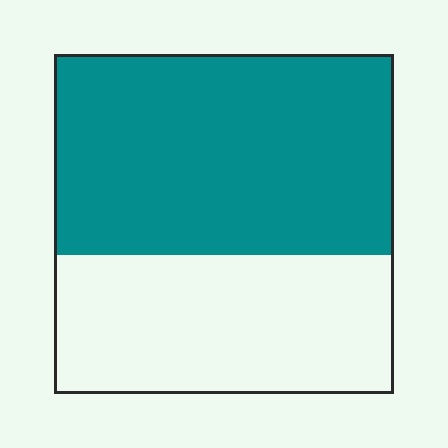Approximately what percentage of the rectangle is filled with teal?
Approximately 60%.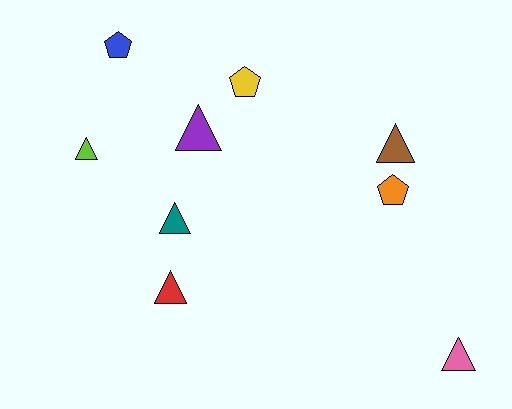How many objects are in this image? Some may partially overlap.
There are 9 objects.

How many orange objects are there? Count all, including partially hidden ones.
There is 1 orange object.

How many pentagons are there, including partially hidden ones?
There are 3 pentagons.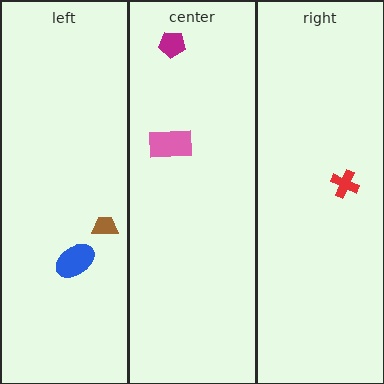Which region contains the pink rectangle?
The center region.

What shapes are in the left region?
The blue ellipse, the brown trapezoid.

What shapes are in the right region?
The red cross.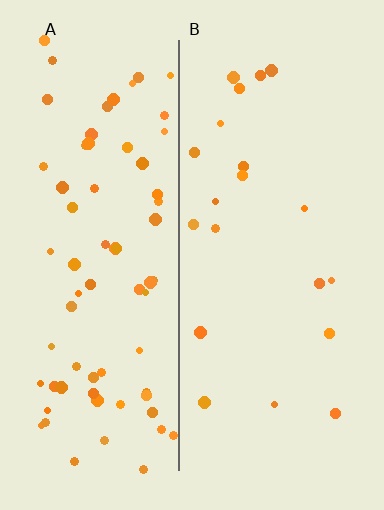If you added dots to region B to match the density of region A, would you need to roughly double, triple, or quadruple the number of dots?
Approximately quadruple.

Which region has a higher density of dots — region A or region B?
A (the left).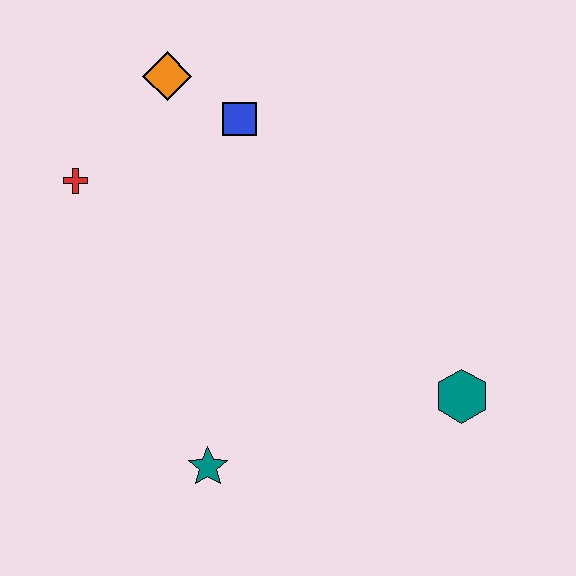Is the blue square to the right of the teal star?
Yes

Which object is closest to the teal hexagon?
The teal star is closest to the teal hexagon.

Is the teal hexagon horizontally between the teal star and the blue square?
No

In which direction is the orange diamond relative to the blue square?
The orange diamond is to the left of the blue square.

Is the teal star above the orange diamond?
No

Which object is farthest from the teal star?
The orange diamond is farthest from the teal star.